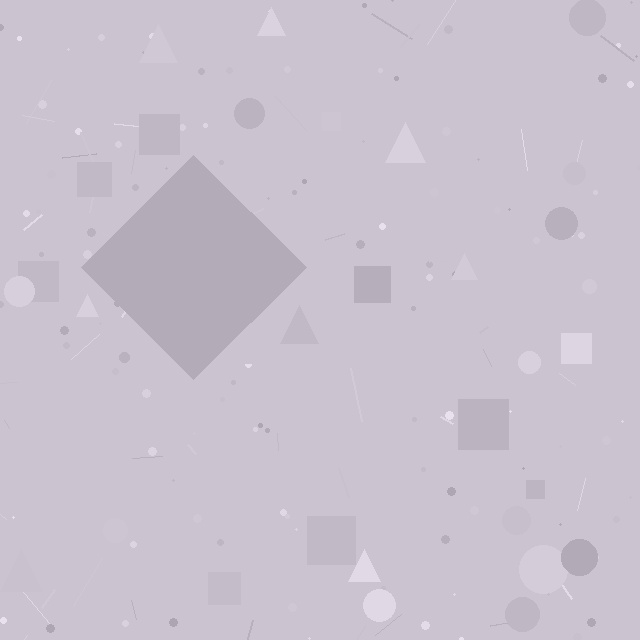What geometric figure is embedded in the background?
A diamond is embedded in the background.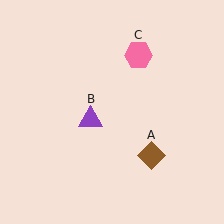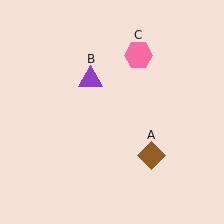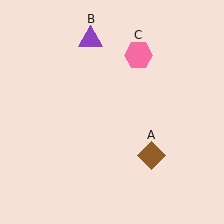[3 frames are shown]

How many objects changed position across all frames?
1 object changed position: purple triangle (object B).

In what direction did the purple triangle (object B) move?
The purple triangle (object B) moved up.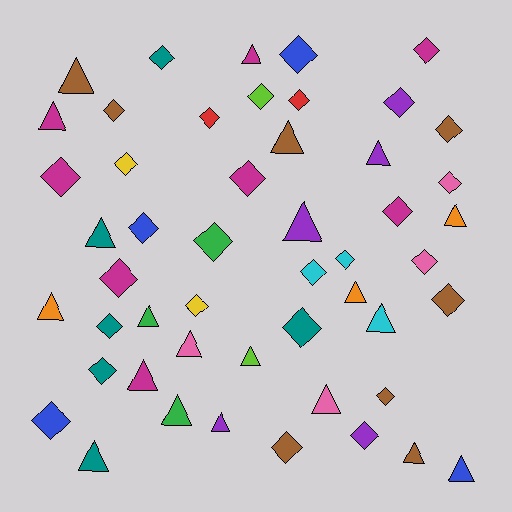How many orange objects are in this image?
There are 3 orange objects.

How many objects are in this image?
There are 50 objects.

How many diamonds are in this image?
There are 29 diamonds.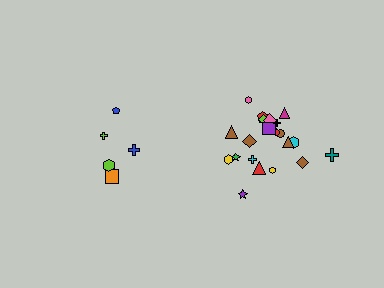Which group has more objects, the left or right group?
The right group.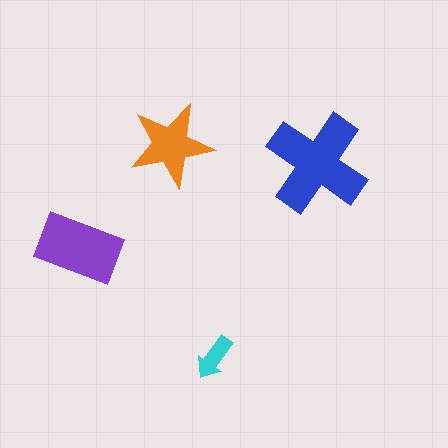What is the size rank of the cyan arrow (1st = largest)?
4th.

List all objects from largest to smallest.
The blue cross, the purple rectangle, the orange star, the cyan arrow.